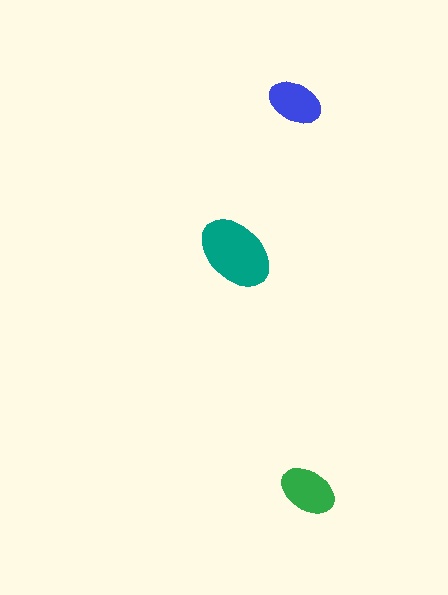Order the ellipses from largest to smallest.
the teal one, the green one, the blue one.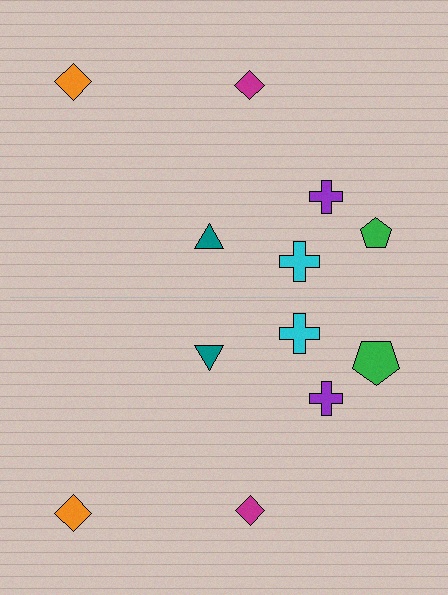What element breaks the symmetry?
The green pentagon on the bottom side has a different size than its mirror counterpart.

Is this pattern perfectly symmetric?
No, the pattern is not perfectly symmetric. The green pentagon on the bottom side has a different size than its mirror counterpart.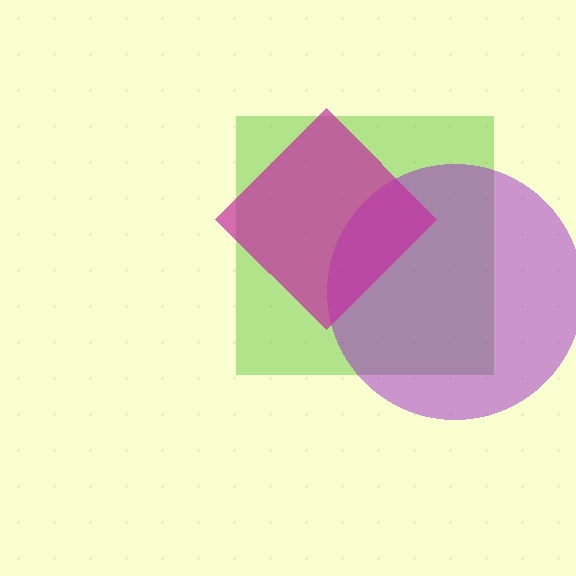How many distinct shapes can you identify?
There are 3 distinct shapes: a lime square, a purple circle, a magenta diamond.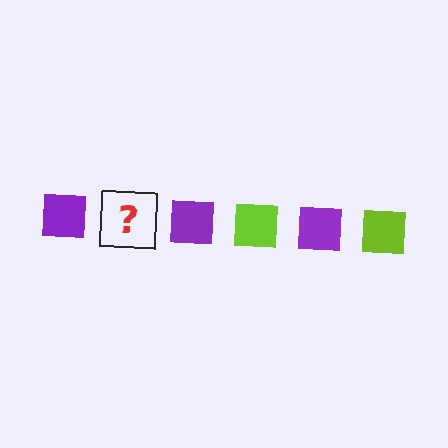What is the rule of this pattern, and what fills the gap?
The rule is that the pattern cycles through purple, lime squares. The gap should be filled with a lime square.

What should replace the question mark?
The question mark should be replaced with a lime square.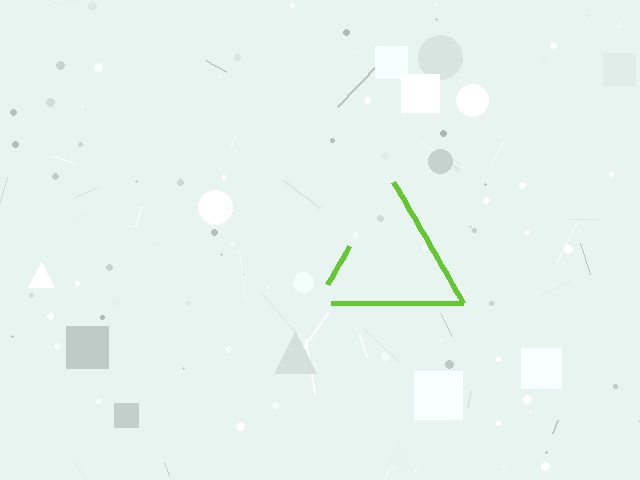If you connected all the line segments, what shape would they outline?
They would outline a triangle.